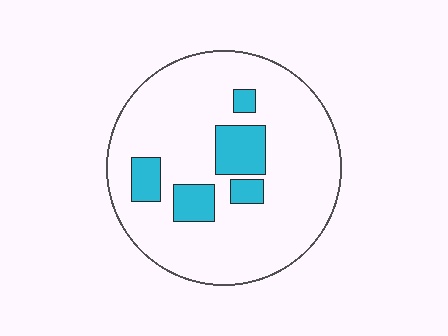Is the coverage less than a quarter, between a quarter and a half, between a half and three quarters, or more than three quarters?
Less than a quarter.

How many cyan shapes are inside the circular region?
5.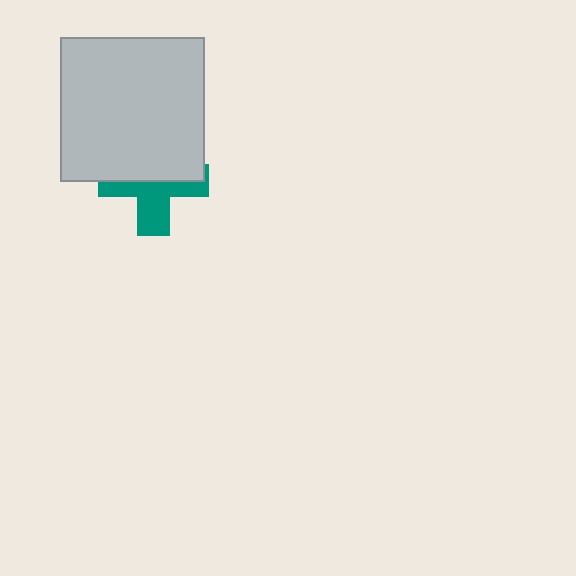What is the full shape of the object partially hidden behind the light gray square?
The partially hidden object is a teal cross.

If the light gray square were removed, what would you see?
You would see the complete teal cross.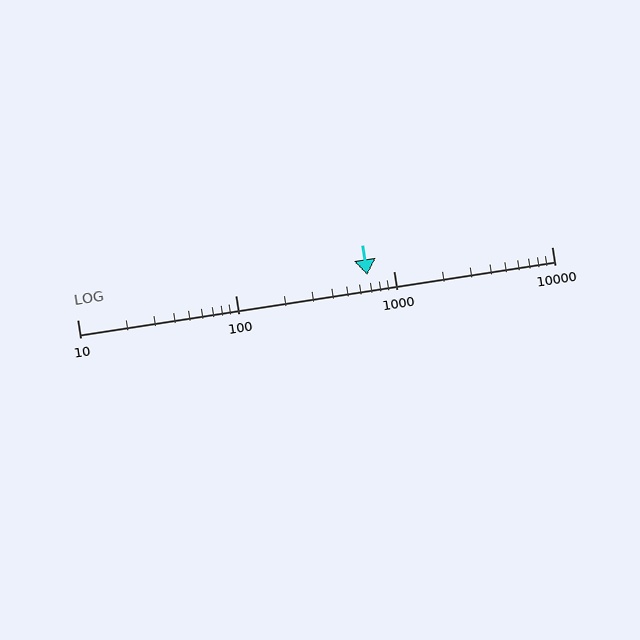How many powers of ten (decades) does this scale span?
The scale spans 3 decades, from 10 to 10000.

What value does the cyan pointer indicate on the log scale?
The pointer indicates approximately 680.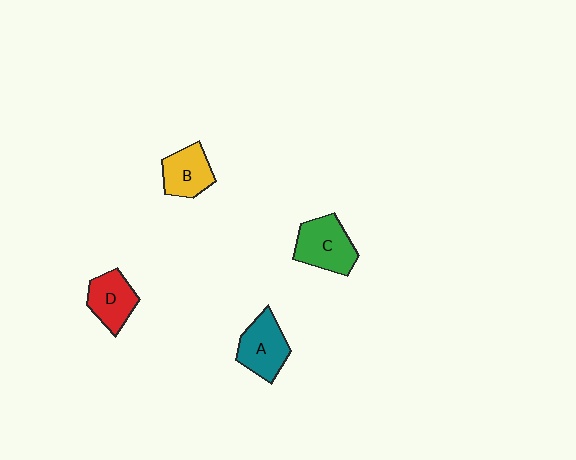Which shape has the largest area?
Shape C (green).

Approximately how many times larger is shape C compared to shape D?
Approximately 1.3 times.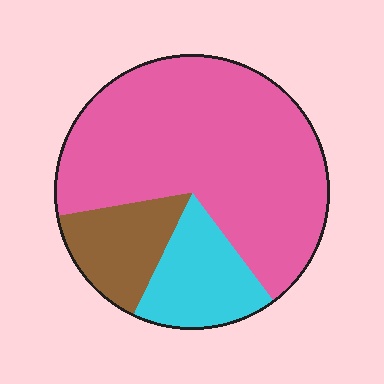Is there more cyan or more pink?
Pink.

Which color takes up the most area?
Pink, at roughly 70%.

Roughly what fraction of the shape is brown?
Brown covers around 15% of the shape.